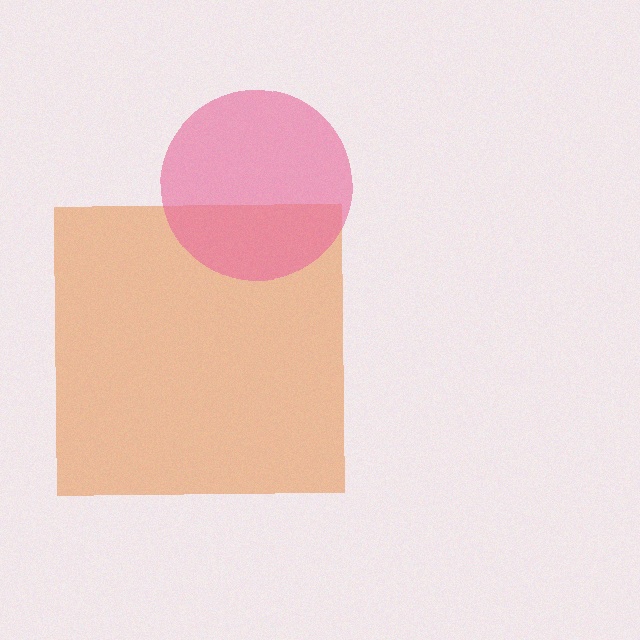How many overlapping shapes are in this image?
There are 2 overlapping shapes in the image.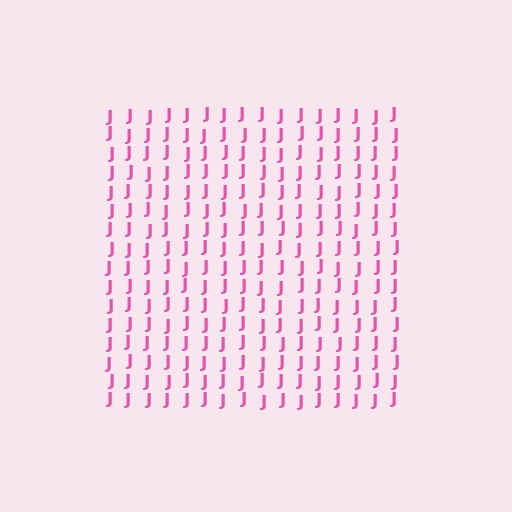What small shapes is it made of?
It is made of small letter J's.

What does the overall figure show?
The overall figure shows a square.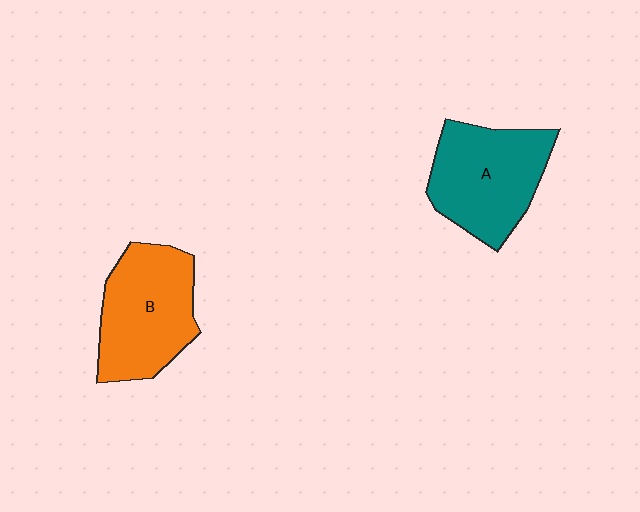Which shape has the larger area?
Shape A (teal).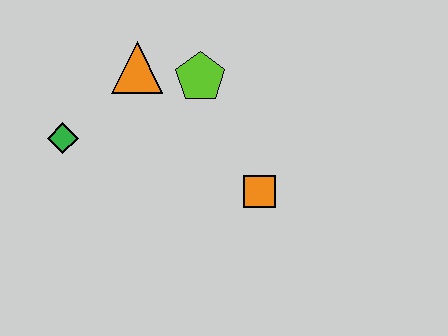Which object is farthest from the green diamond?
The orange square is farthest from the green diamond.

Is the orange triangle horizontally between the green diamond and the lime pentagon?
Yes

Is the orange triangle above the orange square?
Yes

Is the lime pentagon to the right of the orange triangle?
Yes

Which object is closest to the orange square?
The lime pentagon is closest to the orange square.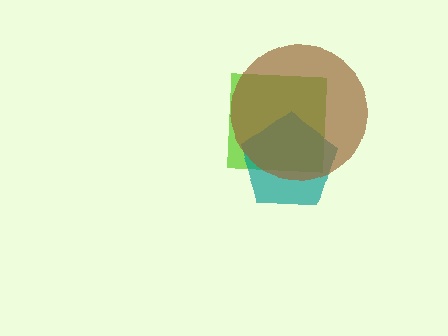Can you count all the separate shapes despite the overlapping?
Yes, there are 3 separate shapes.